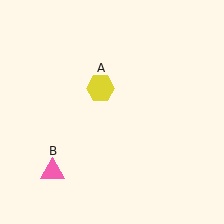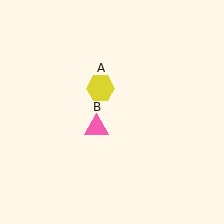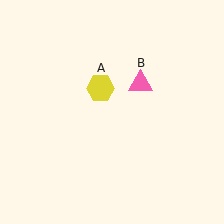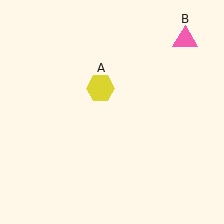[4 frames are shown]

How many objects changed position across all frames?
1 object changed position: pink triangle (object B).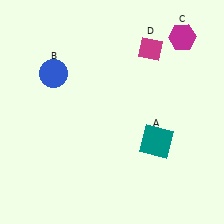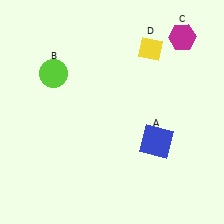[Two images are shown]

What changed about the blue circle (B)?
In Image 1, B is blue. In Image 2, it changed to lime.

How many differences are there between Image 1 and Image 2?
There are 3 differences between the two images.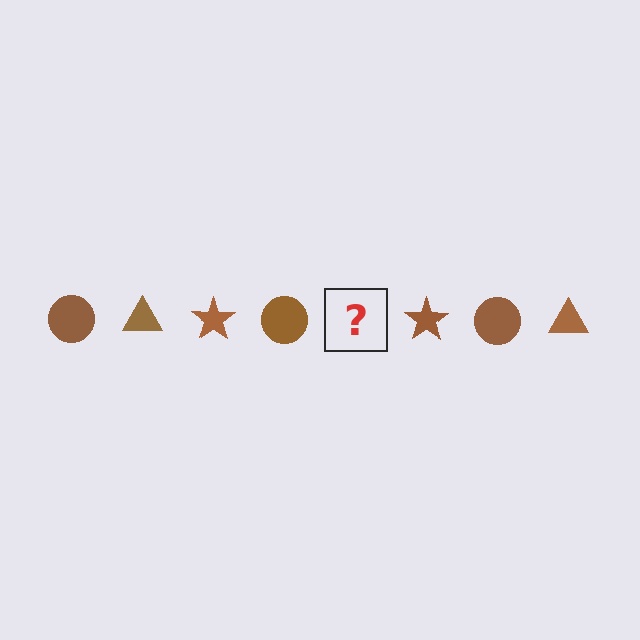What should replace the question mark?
The question mark should be replaced with a brown triangle.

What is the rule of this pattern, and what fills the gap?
The rule is that the pattern cycles through circle, triangle, star shapes in brown. The gap should be filled with a brown triangle.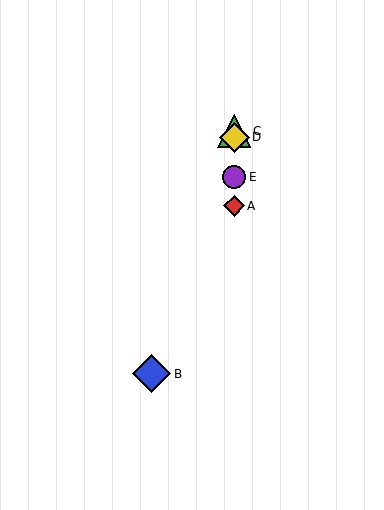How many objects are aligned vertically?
4 objects (A, C, D, E) are aligned vertically.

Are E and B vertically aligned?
No, E is at x≈234 and B is at x≈152.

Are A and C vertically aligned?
Yes, both are at x≈234.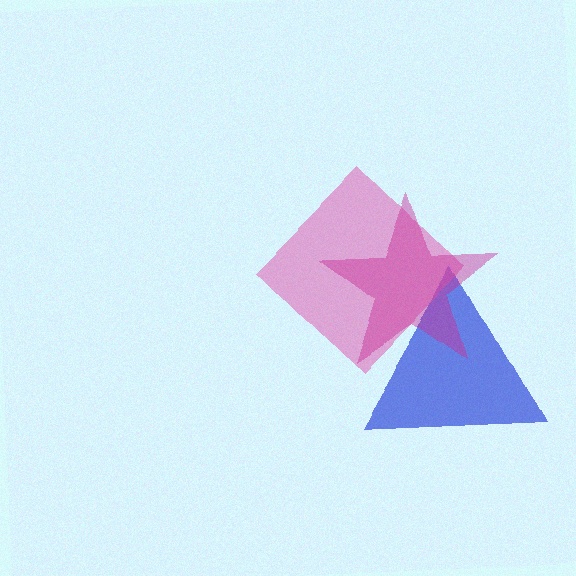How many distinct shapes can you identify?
There are 3 distinct shapes: a blue triangle, a pink diamond, a magenta star.